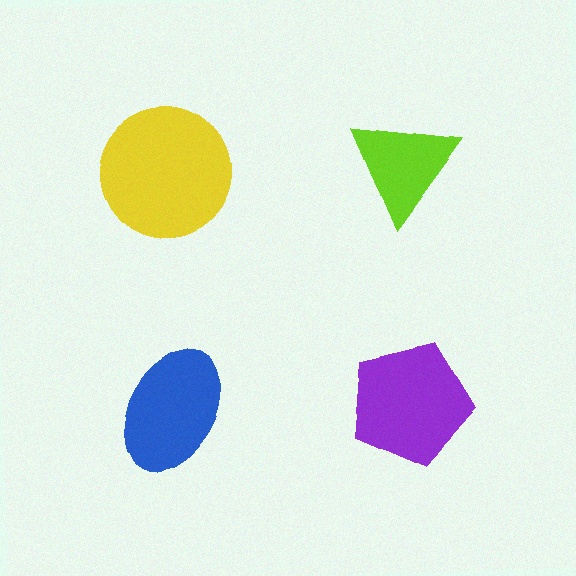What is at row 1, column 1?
A yellow circle.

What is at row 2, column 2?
A purple pentagon.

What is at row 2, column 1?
A blue ellipse.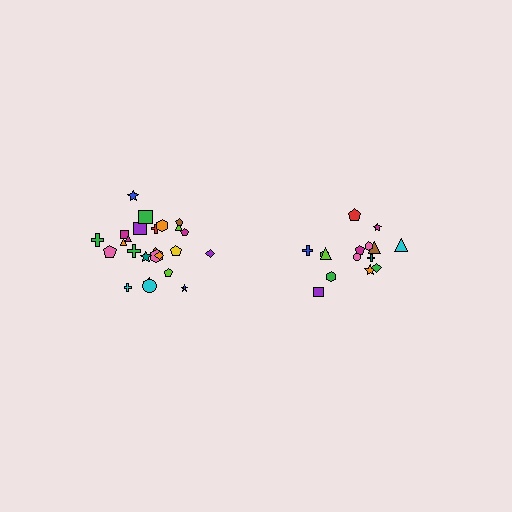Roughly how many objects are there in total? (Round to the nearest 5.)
Roughly 40 objects in total.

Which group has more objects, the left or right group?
The left group.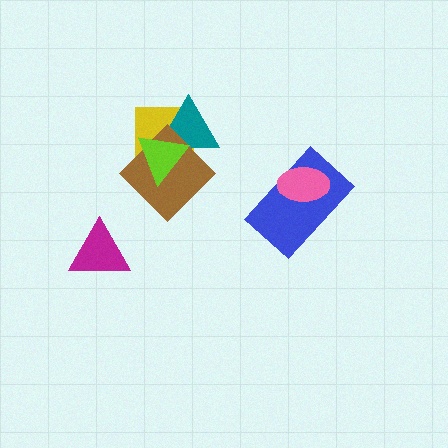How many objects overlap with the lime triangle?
3 objects overlap with the lime triangle.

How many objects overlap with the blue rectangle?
1 object overlaps with the blue rectangle.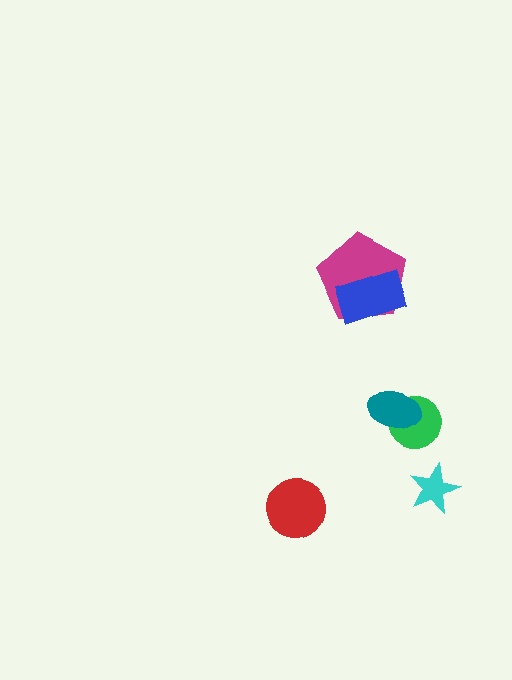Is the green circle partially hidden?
Yes, it is partially covered by another shape.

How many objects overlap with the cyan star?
0 objects overlap with the cyan star.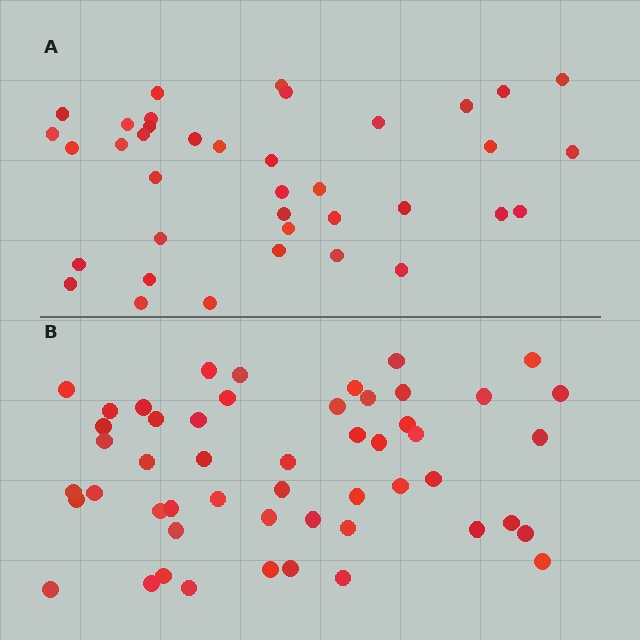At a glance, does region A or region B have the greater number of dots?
Region B (the bottom region) has more dots.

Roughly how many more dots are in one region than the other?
Region B has approximately 15 more dots than region A.